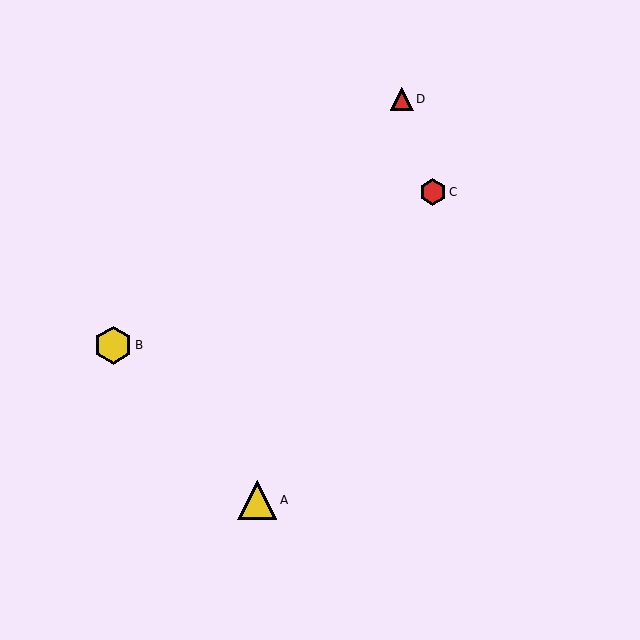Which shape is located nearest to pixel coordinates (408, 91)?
The red triangle (labeled D) at (402, 99) is nearest to that location.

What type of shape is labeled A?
Shape A is a yellow triangle.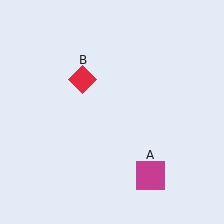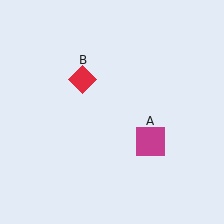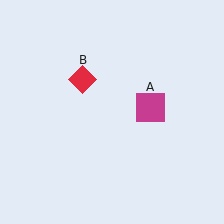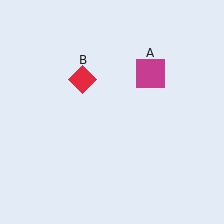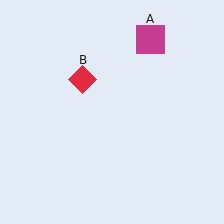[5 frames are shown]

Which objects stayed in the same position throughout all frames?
Red diamond (object B) remained stationary.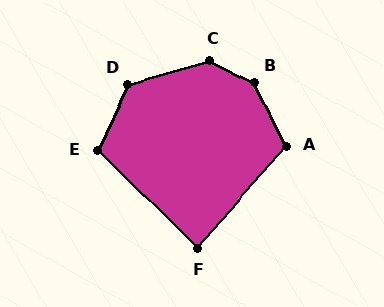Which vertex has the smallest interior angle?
F, at approximately 87 degrees.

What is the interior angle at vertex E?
Approximately 110 degrees (obtuse).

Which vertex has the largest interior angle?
B, at approximately 142 degrees.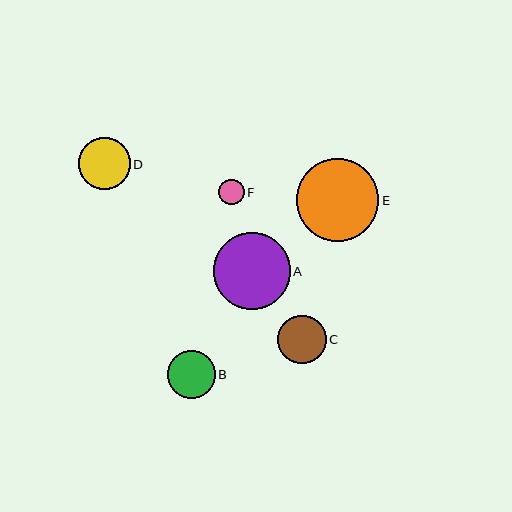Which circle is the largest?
Circle E is the largest with a size of approximately 82 pixels.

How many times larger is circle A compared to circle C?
Circle A is approximately 1.6 times the size of circle C.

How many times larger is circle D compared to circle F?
Circle D is approximately 2.0 times the size of circle F.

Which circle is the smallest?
Circle F is the smallest with a size of approximately 26 pixels.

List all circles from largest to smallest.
From largest to smallest: E, A, D, C, B, F.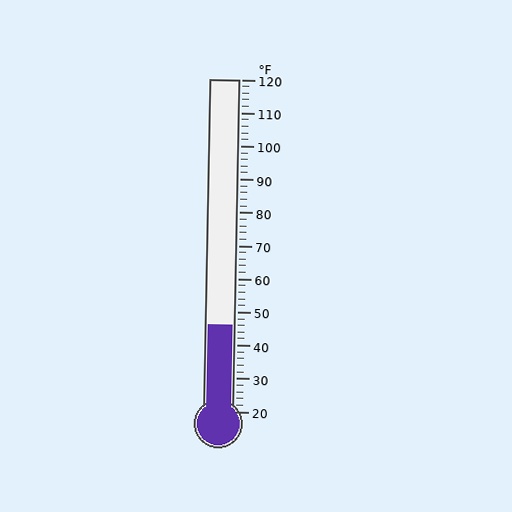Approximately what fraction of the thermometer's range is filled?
The thermometer is filled to approximately 25% of its range.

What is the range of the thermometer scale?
The thermometer scale ranges from 20°F to 120°F.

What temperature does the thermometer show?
The thermometer shows approximately 46°F.